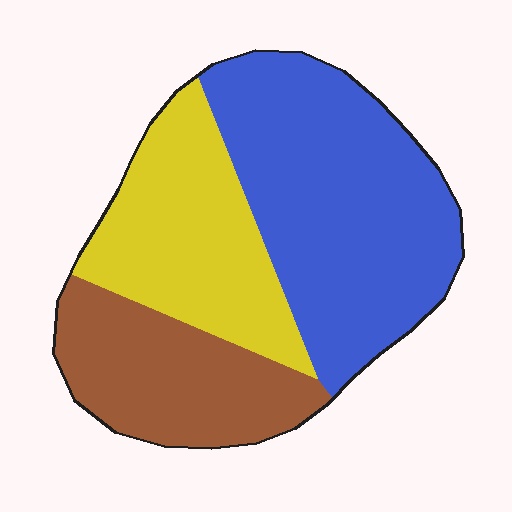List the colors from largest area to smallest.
From largest to smallest: blue, yellow, brown.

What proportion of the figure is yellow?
Yellow takes up about one quarter (1/4) of the figure.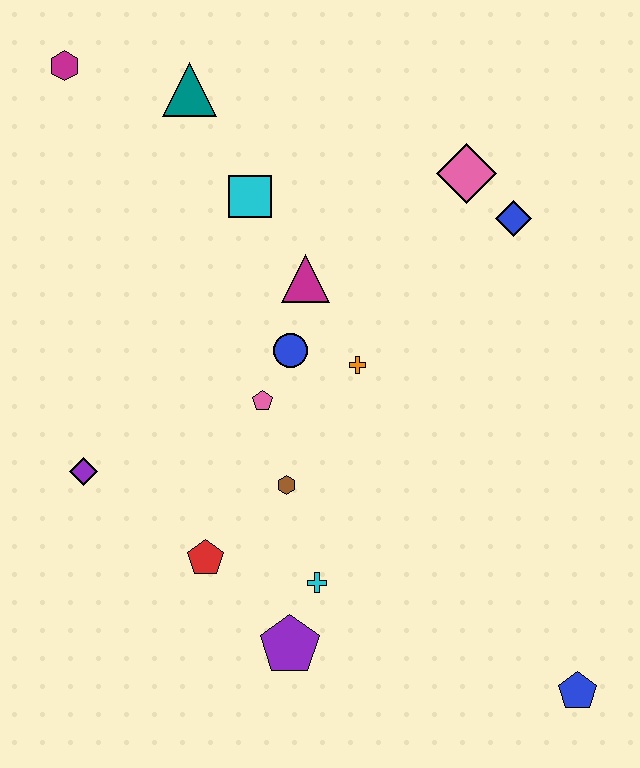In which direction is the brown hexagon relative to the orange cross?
The brown hexagon is below the orange cross.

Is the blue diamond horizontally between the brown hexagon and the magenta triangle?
No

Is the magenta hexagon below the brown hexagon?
No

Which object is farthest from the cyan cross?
The magenta hexagon is farthest from the cyan cross.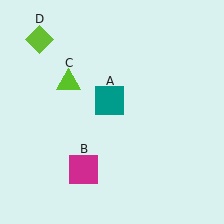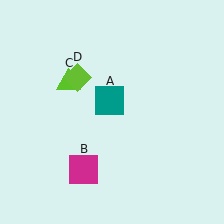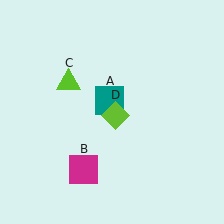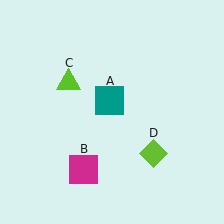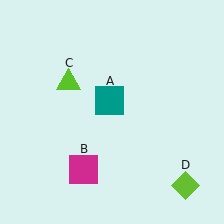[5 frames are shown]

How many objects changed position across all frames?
1 object changed position: lime diamond (object D).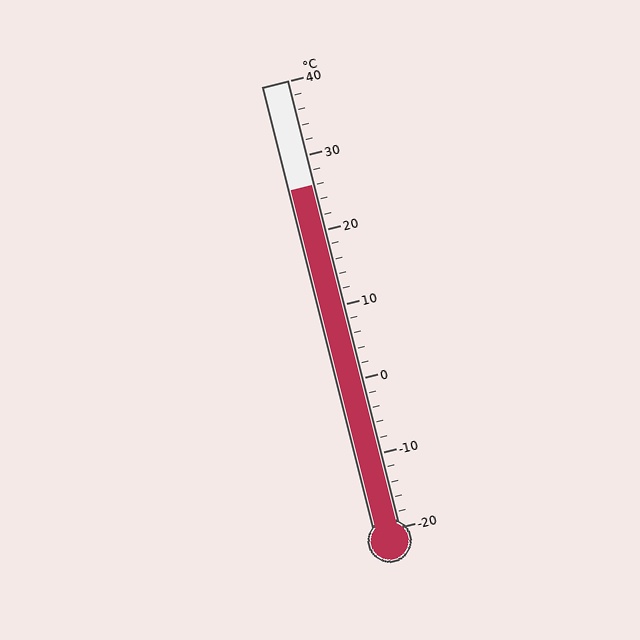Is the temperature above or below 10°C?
The temperature is above 10°C.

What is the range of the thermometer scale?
The thermometer scale ranges from -20°C to 40°C.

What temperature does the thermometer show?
The thermometer shows approximately 26°C.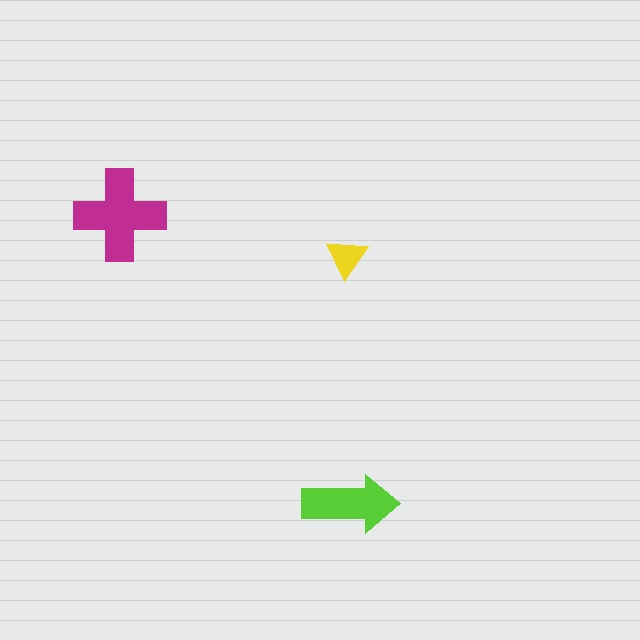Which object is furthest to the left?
The magenta cross is leftmost.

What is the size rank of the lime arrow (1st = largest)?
2nd.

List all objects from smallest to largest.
The yellow triangle, the lime arrow, the magenta cross.